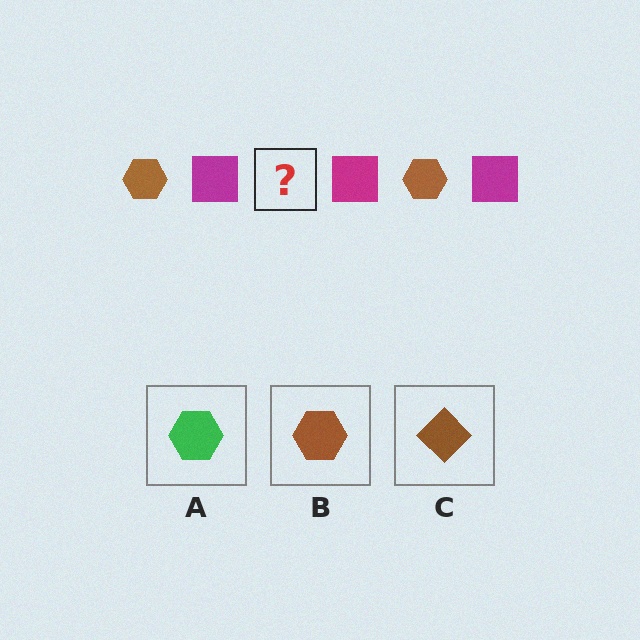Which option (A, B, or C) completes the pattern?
B.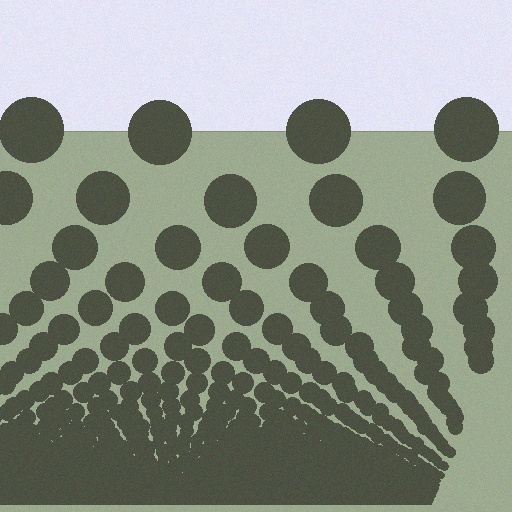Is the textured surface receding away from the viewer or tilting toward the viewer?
The surface appears to tilt toward the viewer. Texture elements get larger and sparser toward the top.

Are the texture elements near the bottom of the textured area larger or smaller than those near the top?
Smaller. The gradient is inverted — elements near the bottom are smaller and denser.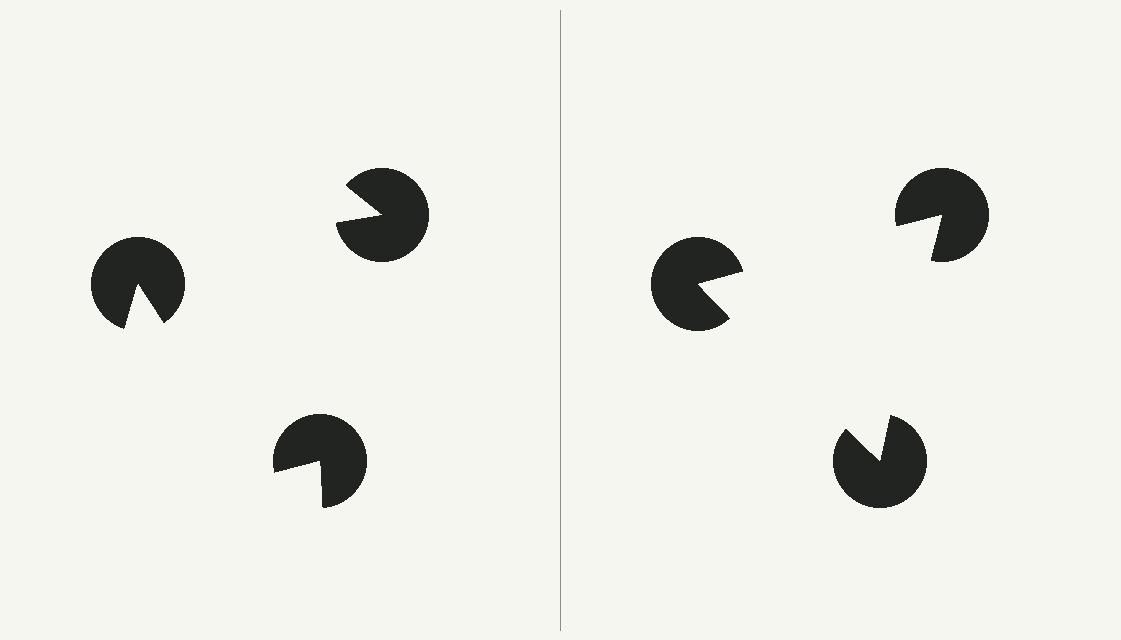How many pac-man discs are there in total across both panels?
6 — 3 on each side.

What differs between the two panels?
The pac-man discs are positioned identically on both sides; only the wedge orientations differ. On the right they align to a triangle; on the left they are misaligned.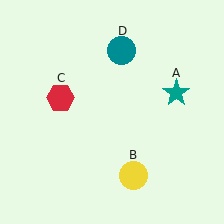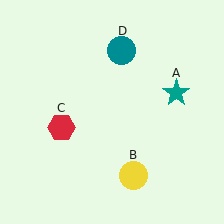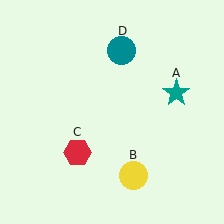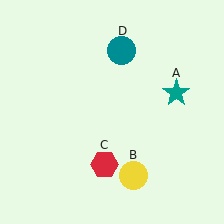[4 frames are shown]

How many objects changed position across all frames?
1 object changed position: red hexagon (object C).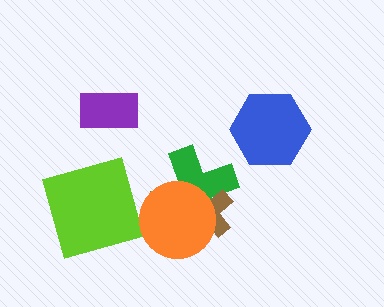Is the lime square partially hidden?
No, no other shape covers it.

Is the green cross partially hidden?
Yes, it is partially covered by another shape.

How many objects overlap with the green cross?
2 objects overlap with the green cross.